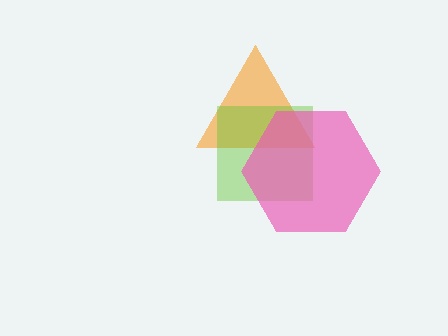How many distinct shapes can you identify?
There are 3 distinct shapes: an orange triangle, a lime square, a pink hexagon.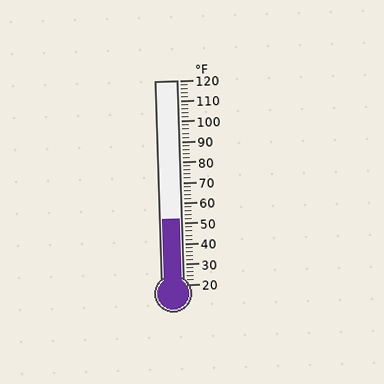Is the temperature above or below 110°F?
The temperature is below 110°F.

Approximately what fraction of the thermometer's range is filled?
The thermometer is filled to approximately 30% of its range.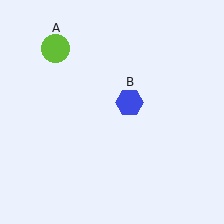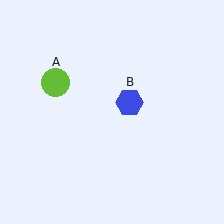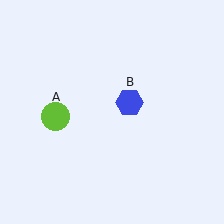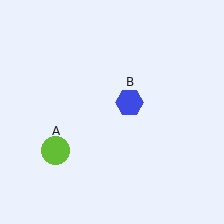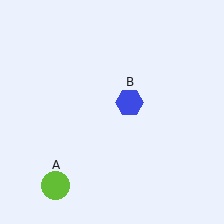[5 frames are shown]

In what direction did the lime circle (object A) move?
The lime circle (object A) moved down.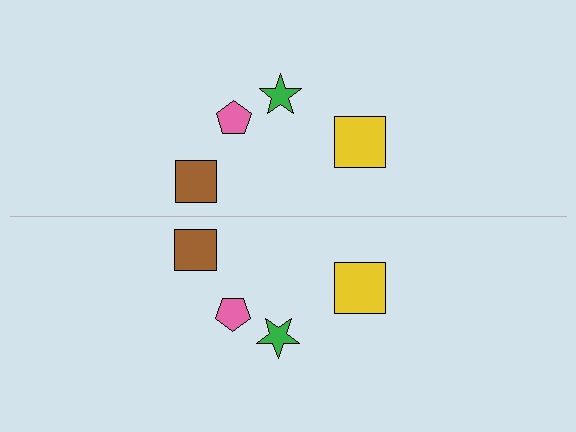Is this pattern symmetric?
Yes, this pattern has bilateral (reflection) symmetry.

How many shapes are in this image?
There are 8 shapes in this image.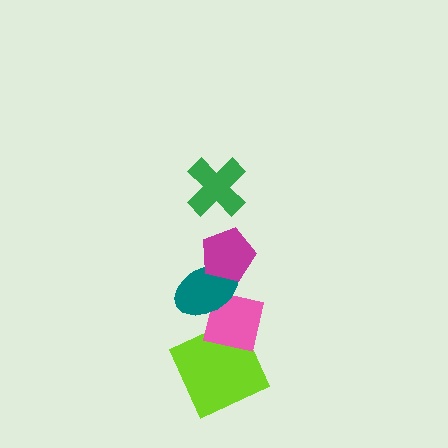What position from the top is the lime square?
The lime square is 5th from the top.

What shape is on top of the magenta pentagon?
The green cross is on top of the magenta pentagon.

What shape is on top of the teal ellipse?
The magenta pentagon is on top of the teal ellipse.